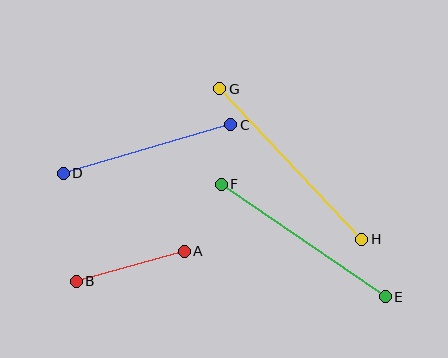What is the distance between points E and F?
The distance is approximately 199 pixels.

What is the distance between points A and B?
The distance is approximately 112 pixels.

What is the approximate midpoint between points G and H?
The midpoint is at approximately (291, 164) pixels.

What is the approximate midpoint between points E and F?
The midpoint is at approximately (303, 240) pixels.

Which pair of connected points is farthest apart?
Points G and H are farthest apart.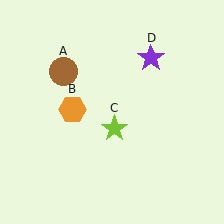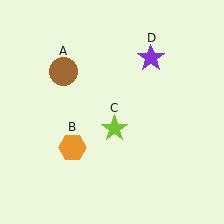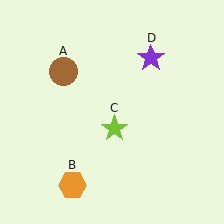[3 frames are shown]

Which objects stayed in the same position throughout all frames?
Brown circle (object A) and lime star (object C) and purple star (object D) remained stationary.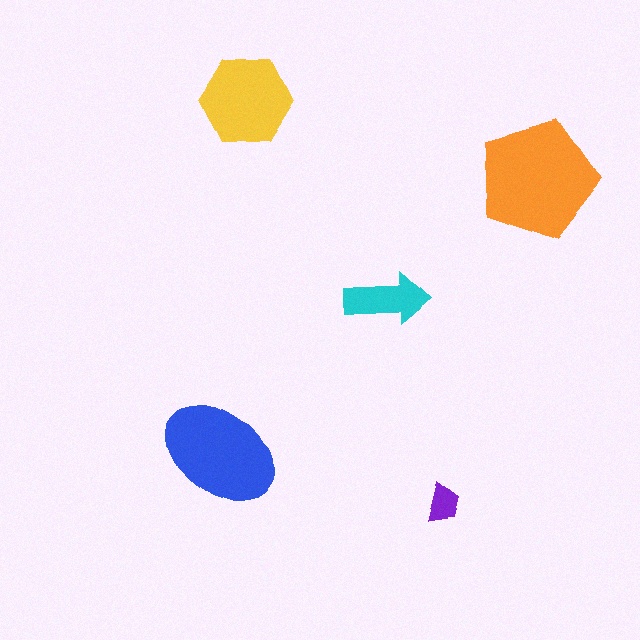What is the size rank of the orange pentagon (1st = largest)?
1st.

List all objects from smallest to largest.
The purple trapezoid, the cyan arrow, the yellow hexagon, the blue ellipse, the orange pentagon.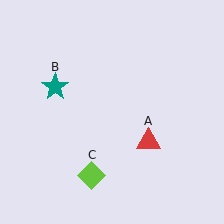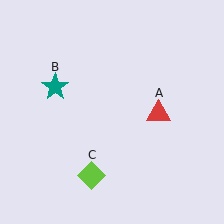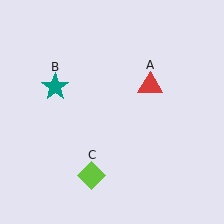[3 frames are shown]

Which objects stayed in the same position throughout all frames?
Teal star (object B) and lime diamond (object C) remained stationary.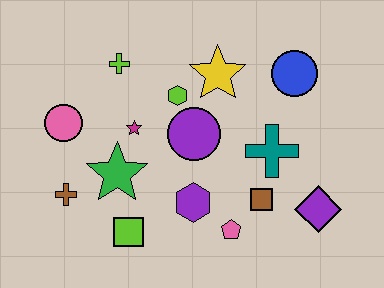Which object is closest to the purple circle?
The lime hexagon is closest to the purple circle.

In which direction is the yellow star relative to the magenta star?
The yellow star is to the right of the magenta star.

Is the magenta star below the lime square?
No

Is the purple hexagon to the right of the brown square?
No